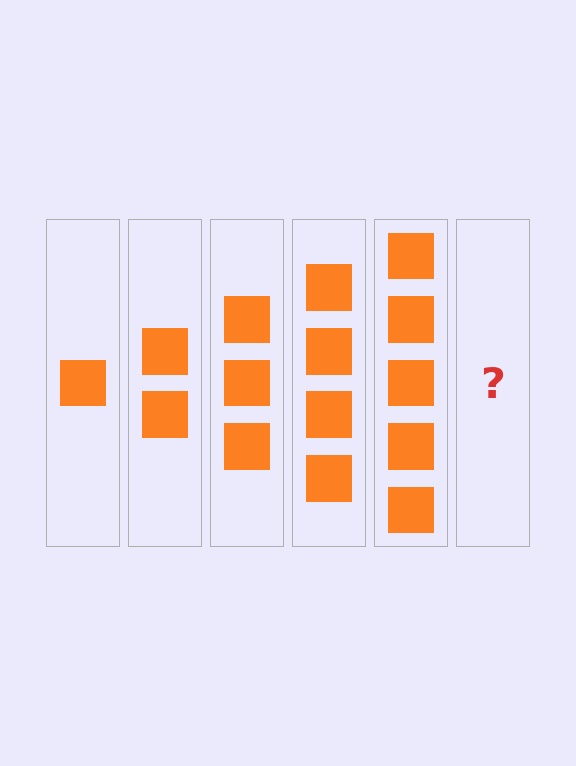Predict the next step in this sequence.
The next step is 6 squares.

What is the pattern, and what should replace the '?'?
The pattern is that each step adds one more square. The '?' should be 6 squares.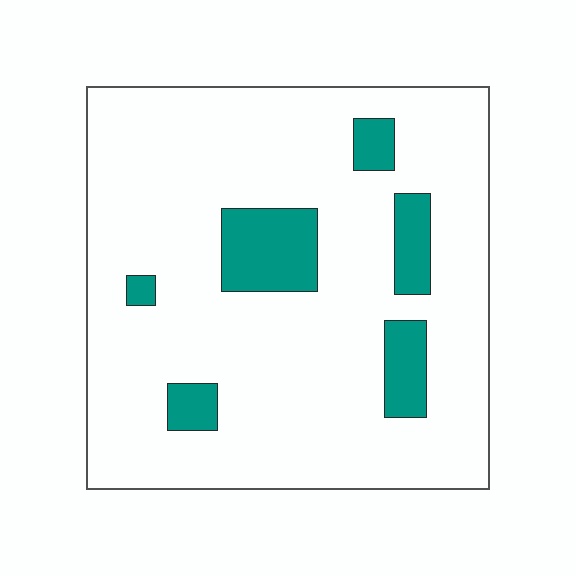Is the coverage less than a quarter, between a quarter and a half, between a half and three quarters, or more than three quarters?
Less than a quarter.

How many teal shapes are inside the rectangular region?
6.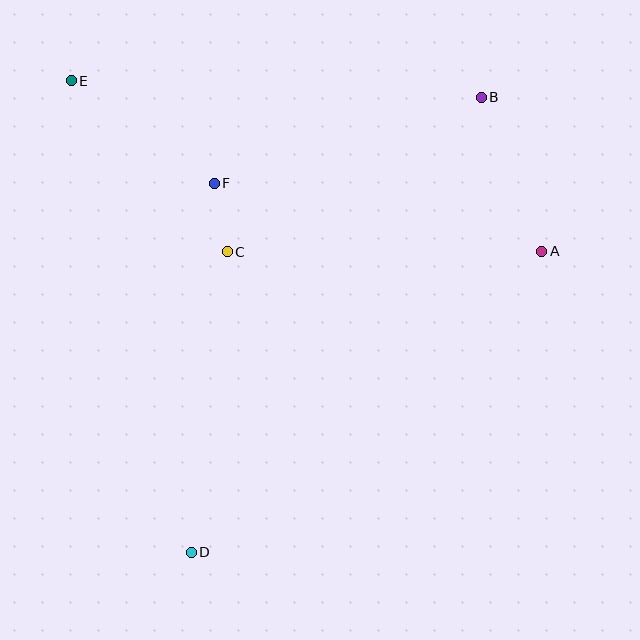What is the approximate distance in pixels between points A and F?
The distance between A and F is approximately 335 pixels.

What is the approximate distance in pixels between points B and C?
The distance between B and C is approximately 297 pixels.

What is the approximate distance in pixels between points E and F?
The distance between E and F is approximately 176 pixels.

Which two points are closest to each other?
Points C and F are closest to each other.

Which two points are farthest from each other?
Points B and D are farthest from each other.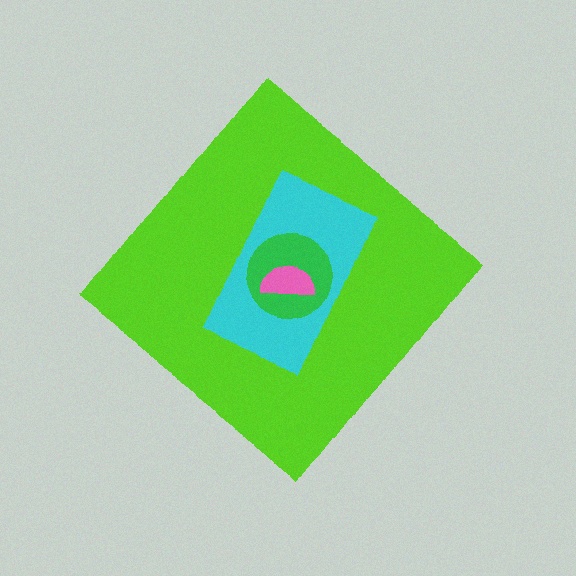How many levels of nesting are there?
4.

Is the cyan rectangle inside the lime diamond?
Yes.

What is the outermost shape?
The lime diamond.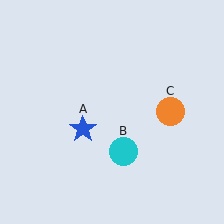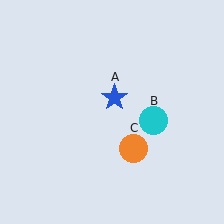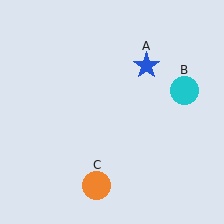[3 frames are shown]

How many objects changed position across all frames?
3 objects changed position: blue star (object A), cyan circle (object B), orange circle (object C).